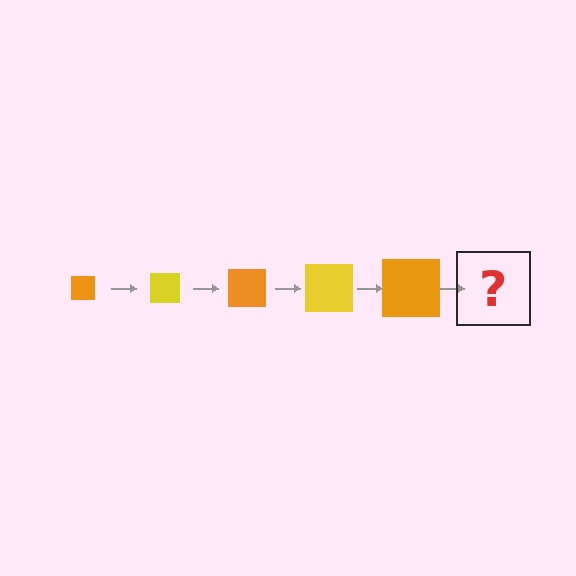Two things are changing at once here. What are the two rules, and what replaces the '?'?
The two rules are that the square grows larger each step and the color cycles through orange and yellow. The '?' should be a yellow square, larger than the previous one.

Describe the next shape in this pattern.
It should be a yellow square, larger than the previous one.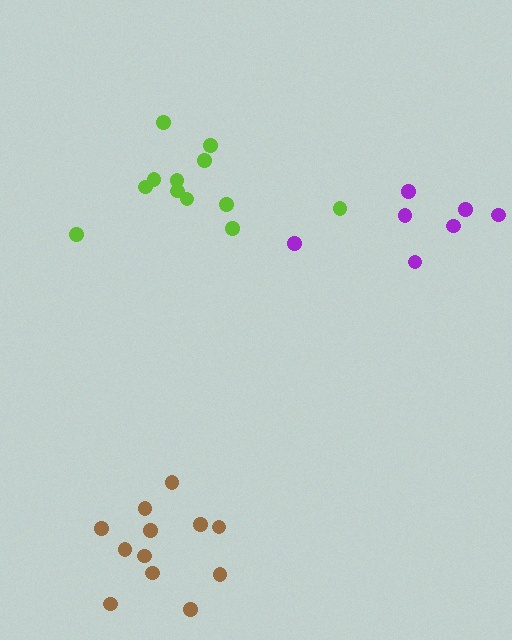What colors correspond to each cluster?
The clusters are colored: brown, purple, lime.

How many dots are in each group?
Group 1: 12 dots, Group 2: 7 dots, Group 3: 12 dots (31 total).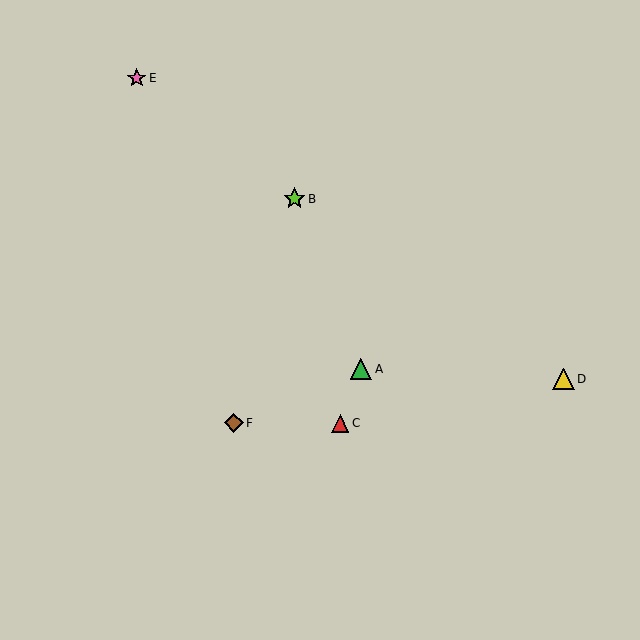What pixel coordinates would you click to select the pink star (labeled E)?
Click at (137, 78) to select the pink star E.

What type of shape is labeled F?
Shape F is a brown diamond.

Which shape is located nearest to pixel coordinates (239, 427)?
The brown diamond (labeled F) at (234, 423) is nearest to that location.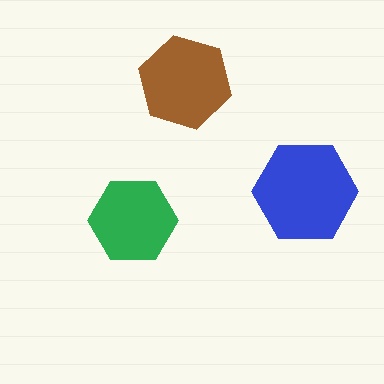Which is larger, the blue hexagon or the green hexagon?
The blue one.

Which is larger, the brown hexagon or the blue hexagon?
The blue one.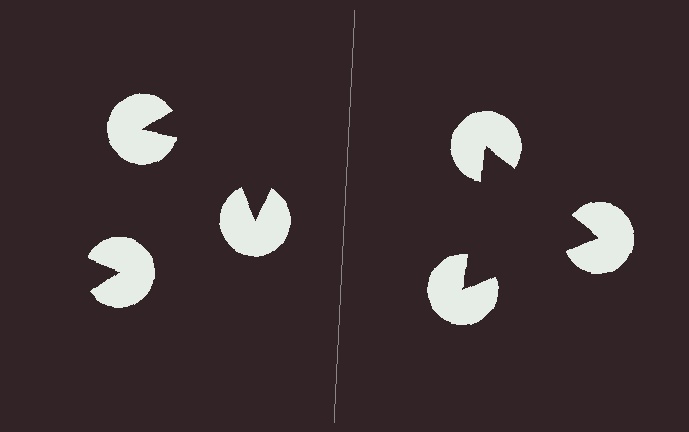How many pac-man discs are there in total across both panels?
6 — 3 on each side.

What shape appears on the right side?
An illusory triangle.